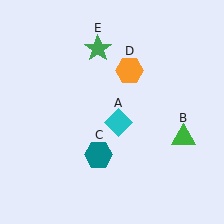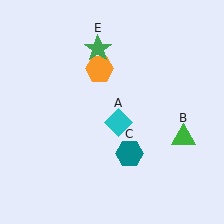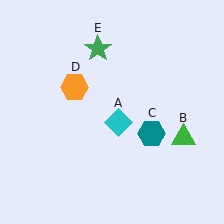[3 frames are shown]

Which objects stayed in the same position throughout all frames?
Cyan diamond (object A) and green triangle (object B) and green star (object E) remained stationary.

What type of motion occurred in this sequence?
The teal hexagon (object C), orange hexagon (object D) rotated counterclockwise around the center of the scene.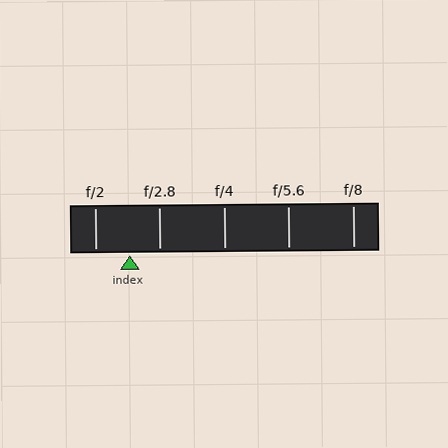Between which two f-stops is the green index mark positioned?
The index mark is between f/2 and f/2.8.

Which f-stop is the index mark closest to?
The index mark is closest to f/2.8.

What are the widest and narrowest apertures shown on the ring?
The widest aperture shown is f/2 and the narrowest is f/8.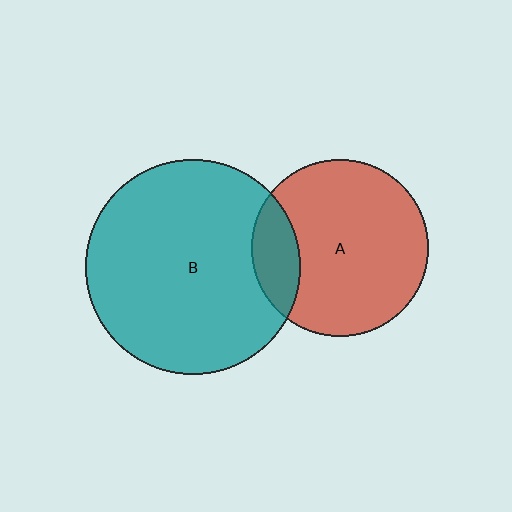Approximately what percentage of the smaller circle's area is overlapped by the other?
Approximately 15%.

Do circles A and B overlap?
Yes.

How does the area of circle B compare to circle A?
Approximately 1.5 times.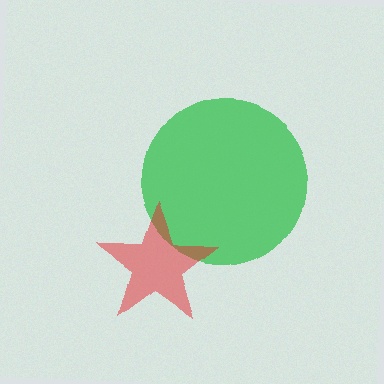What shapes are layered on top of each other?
The layered shapes are: a green circle, a red star.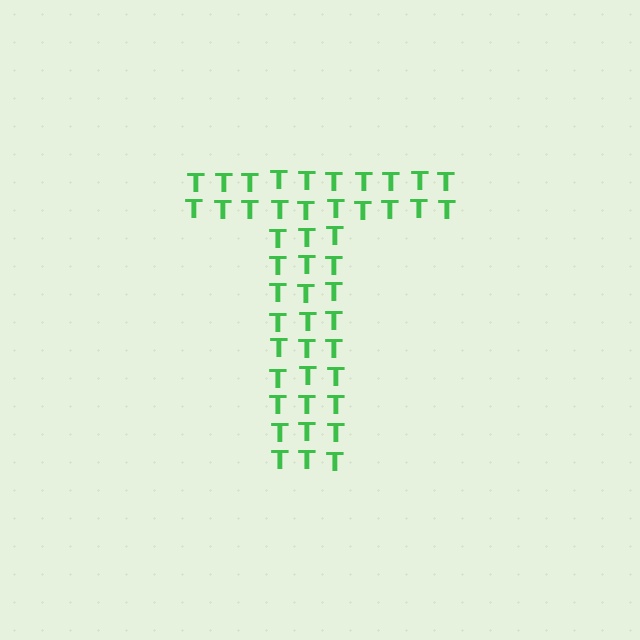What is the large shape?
The large shape is the letter T.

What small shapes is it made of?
It is made of small letter T's.